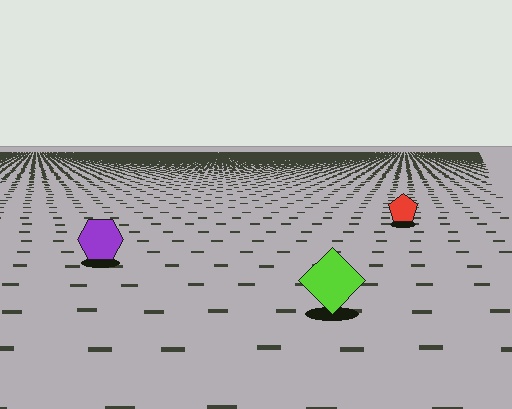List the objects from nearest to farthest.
From nearest to farthest: the lime diamond, the purple hexagon, the red pentagon.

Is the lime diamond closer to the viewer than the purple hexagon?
Yes. The lime diamond is closer — you can tell from the texture gradient: the ground texture is coarser near it.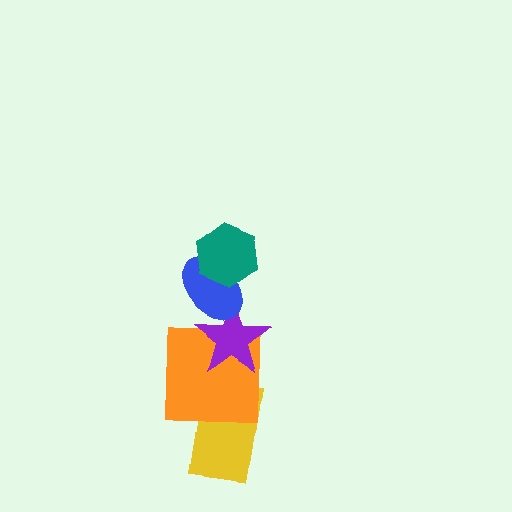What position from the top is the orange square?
The orange square is 4th from the top.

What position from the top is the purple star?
The purple star is 3rd from the top.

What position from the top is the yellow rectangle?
The yellow rectangle is 5th from the top.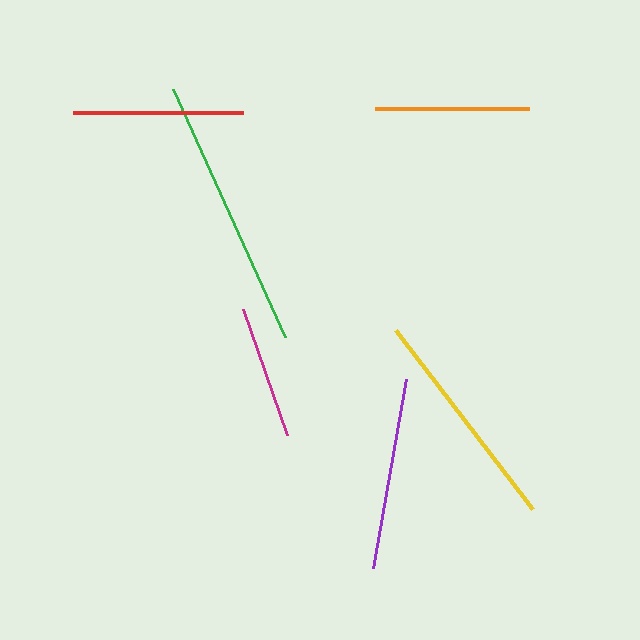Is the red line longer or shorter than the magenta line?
The red line is longer than the magenta line.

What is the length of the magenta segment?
The magenta segment is approximately 133 pixels long.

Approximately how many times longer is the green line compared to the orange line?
The green line is approximately 1.8 times the length of the orange line.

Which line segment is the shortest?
The magenta line is the shortest at approximately 133 pixels.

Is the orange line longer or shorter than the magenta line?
The orange line is longer than the magenta line.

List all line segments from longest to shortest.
From longest to shortest: green, yellow, purple, red, orange, magenta.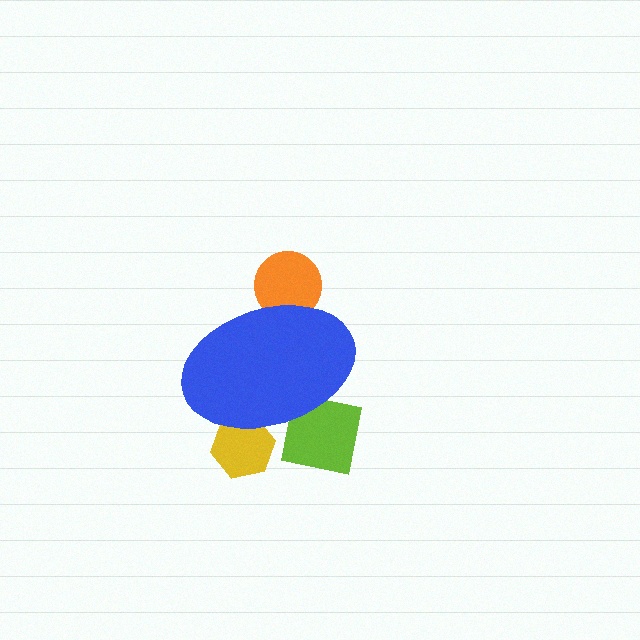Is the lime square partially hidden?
Yes, the lime square is partially hidden behind the blue ellipse.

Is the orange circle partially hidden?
Yes, the orange circle is partially hidden behind the blue ellipse.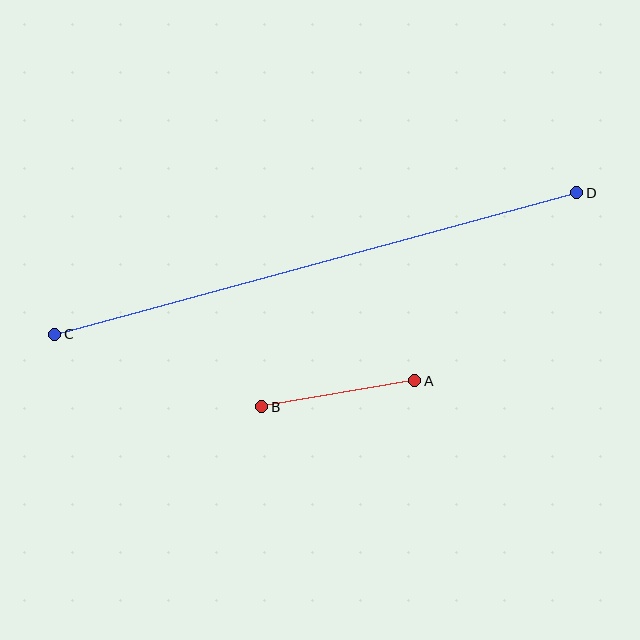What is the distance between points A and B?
The distance is approximately 155 pixels.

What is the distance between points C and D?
The distance is approximately 541 pixels.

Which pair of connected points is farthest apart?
Points C and D are farthest apart.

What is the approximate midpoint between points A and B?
The midpoint is at approximately (338, 394) pixels.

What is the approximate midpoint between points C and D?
The midpoint is at approximately (316, 263) pixels.